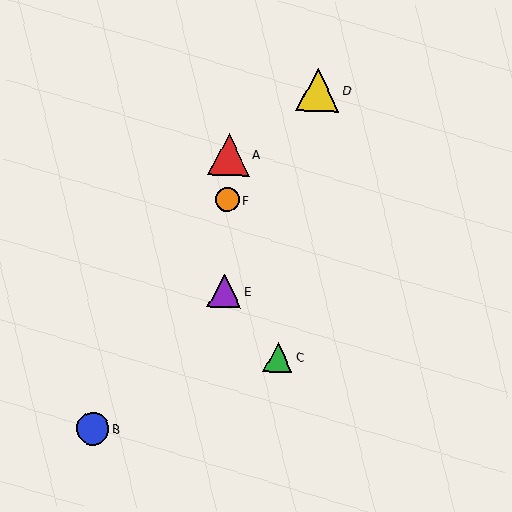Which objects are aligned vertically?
Objects A, E, F are aligned vertically.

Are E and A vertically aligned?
Yes, both are at x≈224.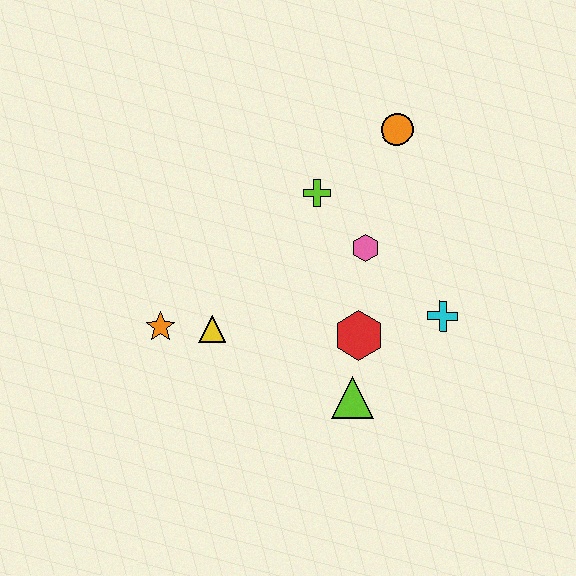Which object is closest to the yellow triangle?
The orange star is closest to the yellow triangle.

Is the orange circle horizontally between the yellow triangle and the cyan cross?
Yes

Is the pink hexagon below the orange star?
No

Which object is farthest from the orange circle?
The orange star is farthest from the orange circle.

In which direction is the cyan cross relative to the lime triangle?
The cyan cross is to the right of the lime triangle.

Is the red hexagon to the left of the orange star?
No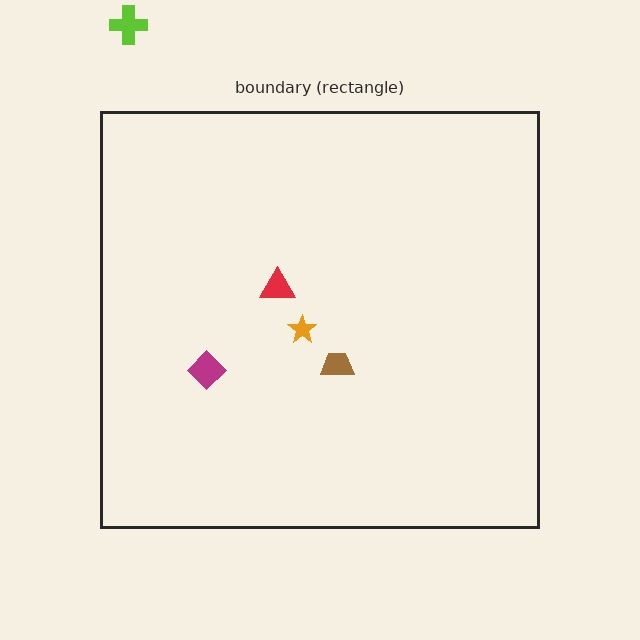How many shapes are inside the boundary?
4 inside, 1 outside.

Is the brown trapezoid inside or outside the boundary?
Inside.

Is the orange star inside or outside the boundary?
Inside.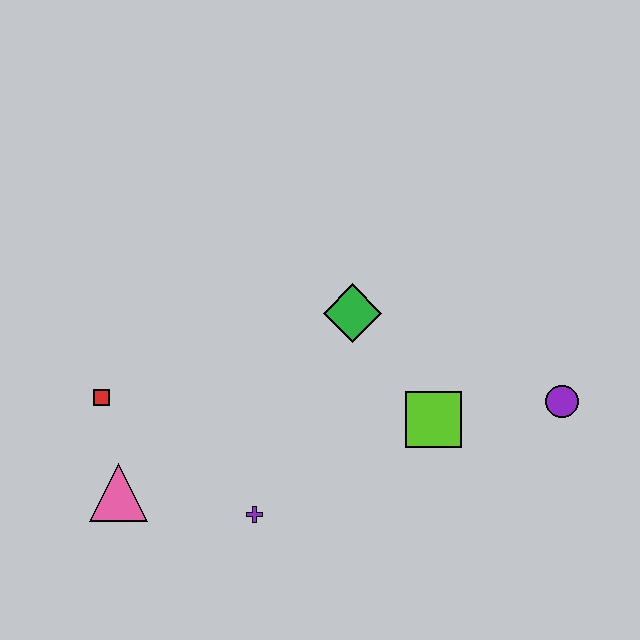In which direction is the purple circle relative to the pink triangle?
The purple circle is to the right of the pink triangle.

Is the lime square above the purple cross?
Yes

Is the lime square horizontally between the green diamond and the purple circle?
Yes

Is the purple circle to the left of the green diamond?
No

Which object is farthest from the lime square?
The red square is farthest from the lime square.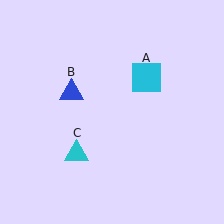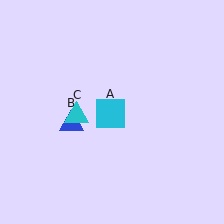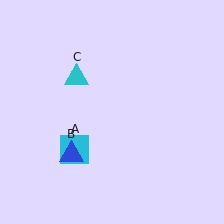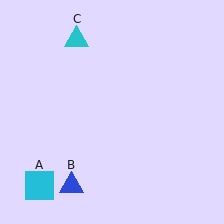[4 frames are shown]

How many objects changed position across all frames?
3 objects changed position: cyan square (object A), blue triangle (object B), cyan triangle (object C).